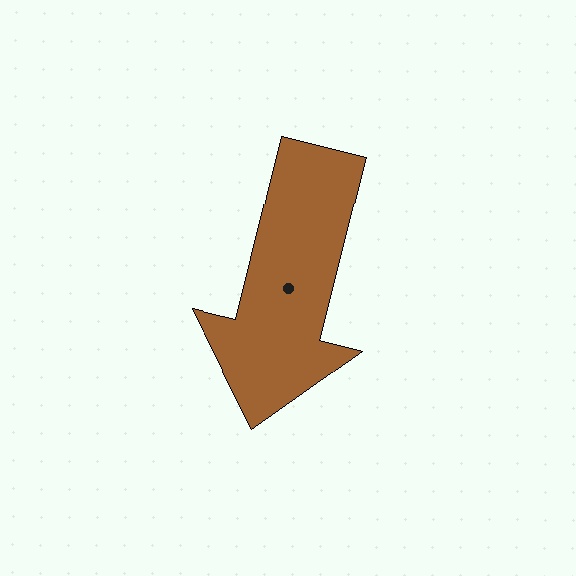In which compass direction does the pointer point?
South.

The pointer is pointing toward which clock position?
Roughly 6 o'clock.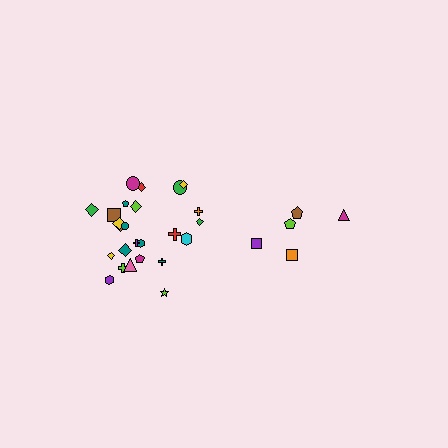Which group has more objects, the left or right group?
The left group.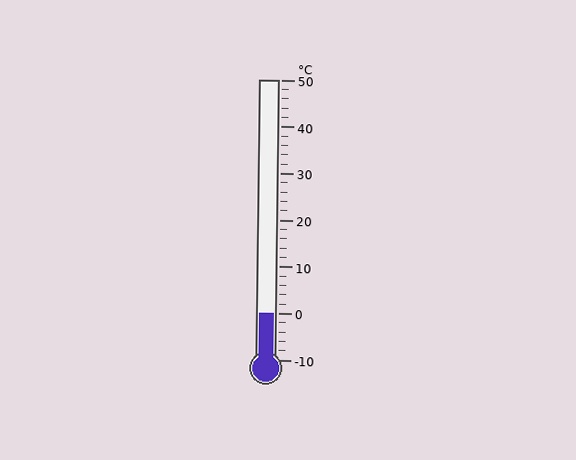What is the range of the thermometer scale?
The thermometer scale ranges from -10°C to 50°C.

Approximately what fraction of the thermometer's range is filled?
The thermometer is filled to approximately 15% of its range.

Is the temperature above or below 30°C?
The temperature is below 30°C.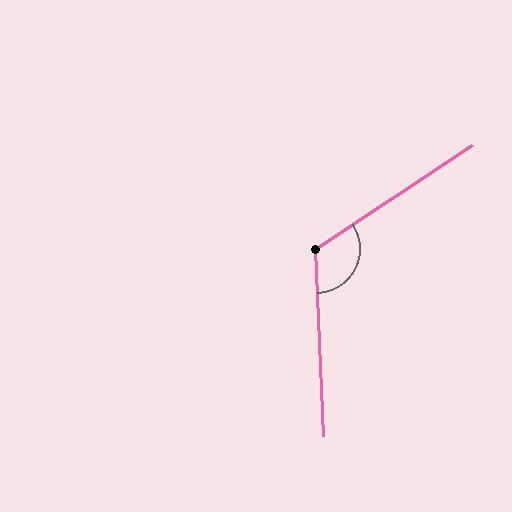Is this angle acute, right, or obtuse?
It is obtuse.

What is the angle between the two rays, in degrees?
Approximately 121 degrees.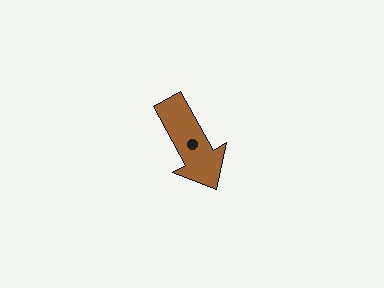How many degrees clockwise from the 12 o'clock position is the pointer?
Approximately 151 degrees.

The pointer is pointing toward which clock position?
Roughly 5 o'clock.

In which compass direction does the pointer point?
Southeast.